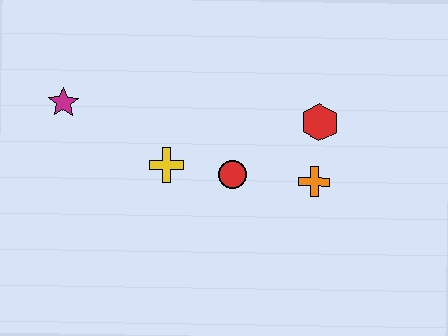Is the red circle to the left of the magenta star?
No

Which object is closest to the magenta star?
The yellow cross is closest to the magenta star.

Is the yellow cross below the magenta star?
Yes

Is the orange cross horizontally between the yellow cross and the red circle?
No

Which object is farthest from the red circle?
The magenta star is farthest from the red circle.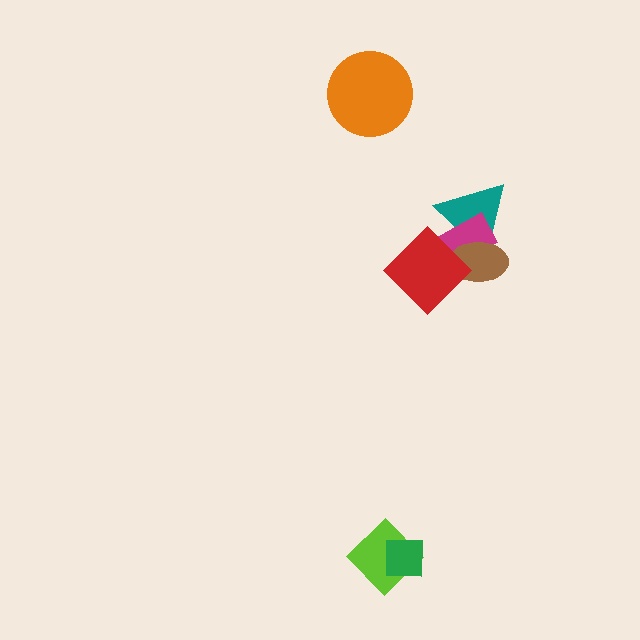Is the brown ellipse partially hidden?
Yes, it is partially covered by another shape.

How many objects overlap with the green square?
1 object overlaps with the green square.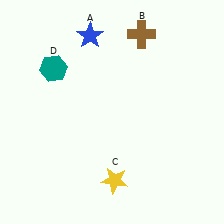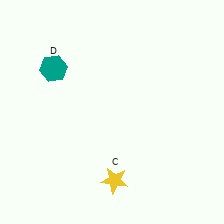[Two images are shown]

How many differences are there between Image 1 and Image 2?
There are 2 differences between the two images.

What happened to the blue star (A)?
The blue star (A) was removed in Image 2. It was in the top-left area of Image 1.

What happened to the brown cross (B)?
The brown cross (B) was removed in Image 2. It was in the top-right area of Image 1.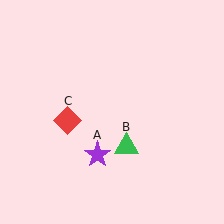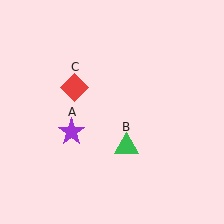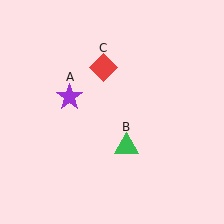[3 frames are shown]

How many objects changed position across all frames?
2 objects changed position: purple star (object A), red diamond (object C).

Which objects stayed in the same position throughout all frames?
Green triangle (object B) remained stationary.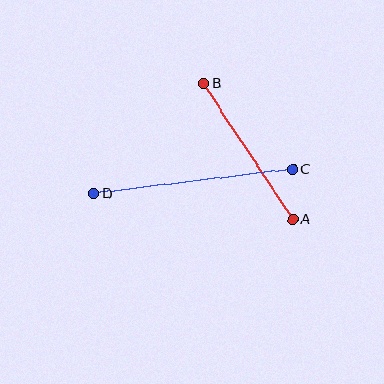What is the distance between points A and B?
The distance is approximately 162 pixels.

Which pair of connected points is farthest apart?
Points C and D are farthest apart.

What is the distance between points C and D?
The distance is approximately 201 pixels.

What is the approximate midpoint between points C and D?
The midpoint is at approximately (193, 181) pixels.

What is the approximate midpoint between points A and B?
The midpoint is at approximately (248, 151) pixels.